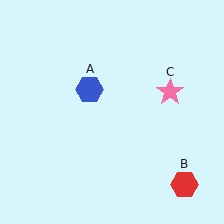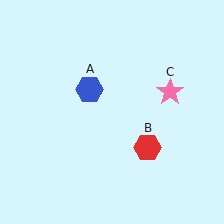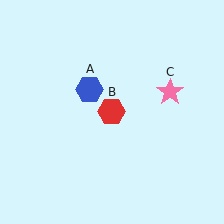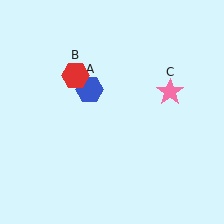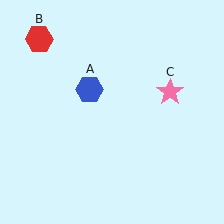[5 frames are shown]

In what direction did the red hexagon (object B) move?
The red hexagon (object B) moved up and to the left.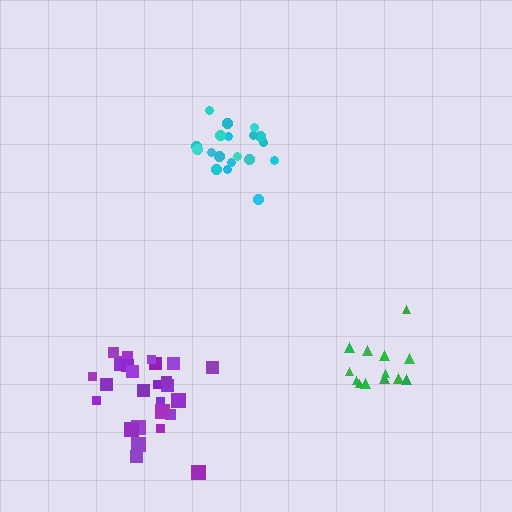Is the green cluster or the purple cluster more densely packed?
Purple.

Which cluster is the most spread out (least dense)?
Green.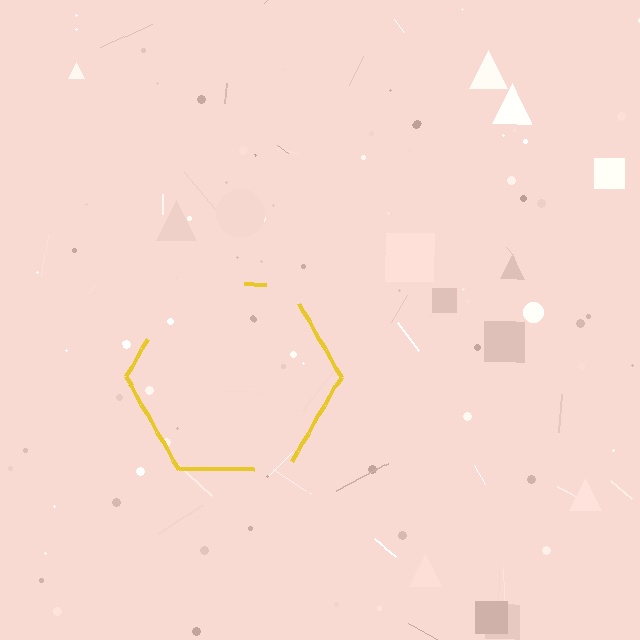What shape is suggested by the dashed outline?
The dashed outline suggests a hexagon.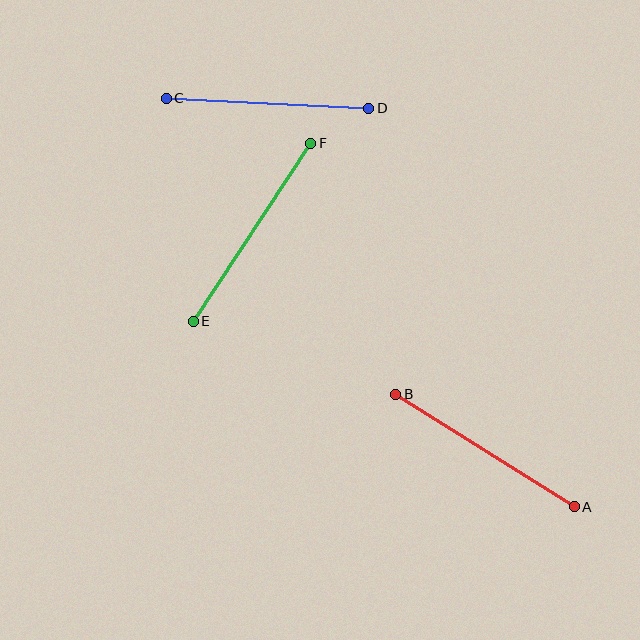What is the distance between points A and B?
The distance is approximately 211 pixels.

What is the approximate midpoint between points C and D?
The midpoint is at approximately (267, 103) pixels.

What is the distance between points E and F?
The distance is approximately 214 pixels.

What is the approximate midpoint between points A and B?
The midpoint is at approximately (485, 451) pixels.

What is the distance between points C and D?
The distance is approximately 203 pixels.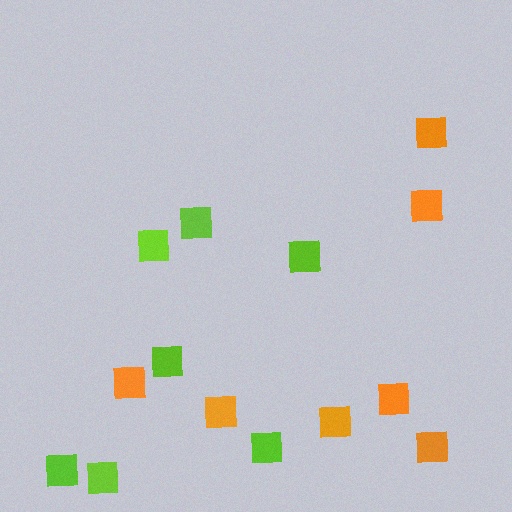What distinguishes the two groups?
There are 2 groups: one group of orange squares (7) and one group of lime squares (7).